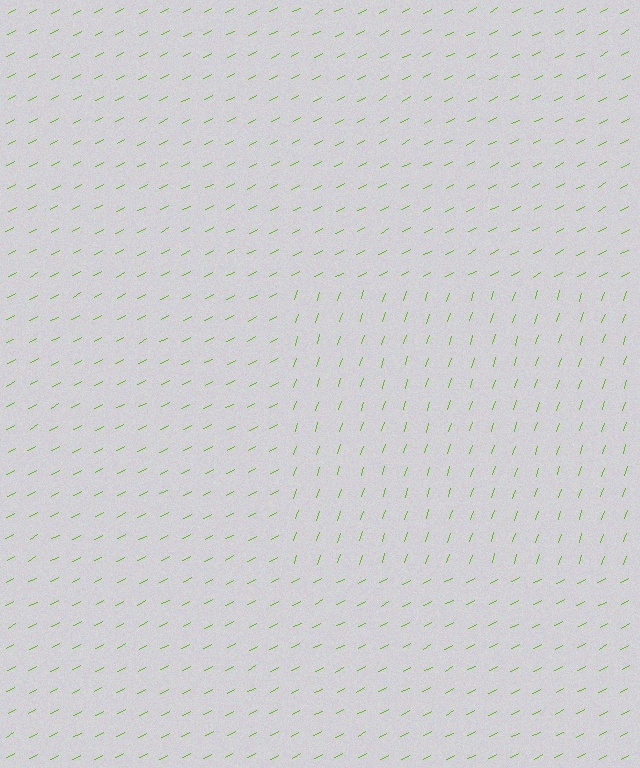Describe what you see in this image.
The image is filled with small lime line segments. A rectangle region in the image has lines oriented differently from the surrounding lines, creating a visible texture boundary.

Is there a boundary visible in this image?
Yes, there is a texture boundary formed by a change in line orientation.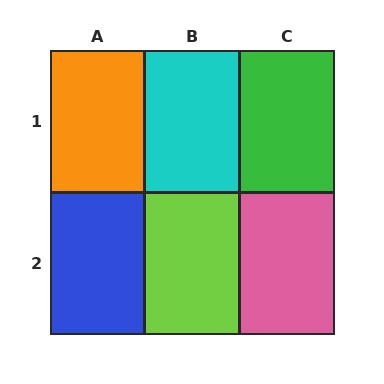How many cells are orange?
1 cell is orange.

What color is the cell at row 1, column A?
Orange.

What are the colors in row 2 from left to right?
Blue, lime, pink.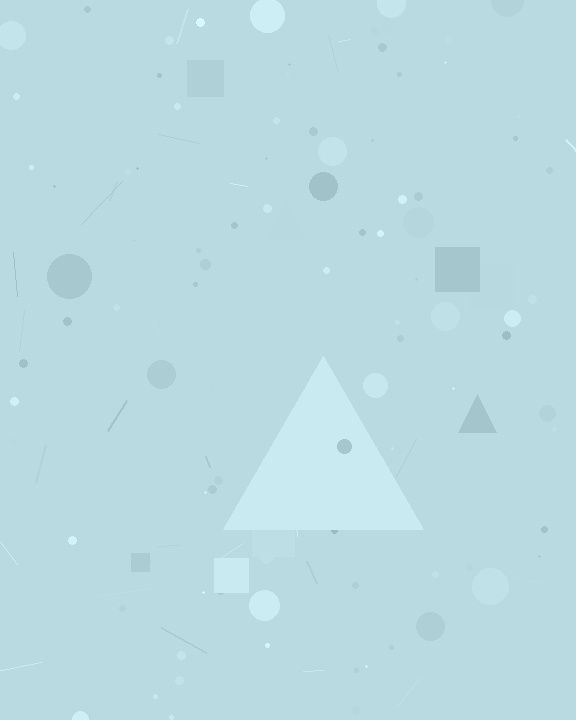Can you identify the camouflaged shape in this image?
The camouflaged shape is a triangle.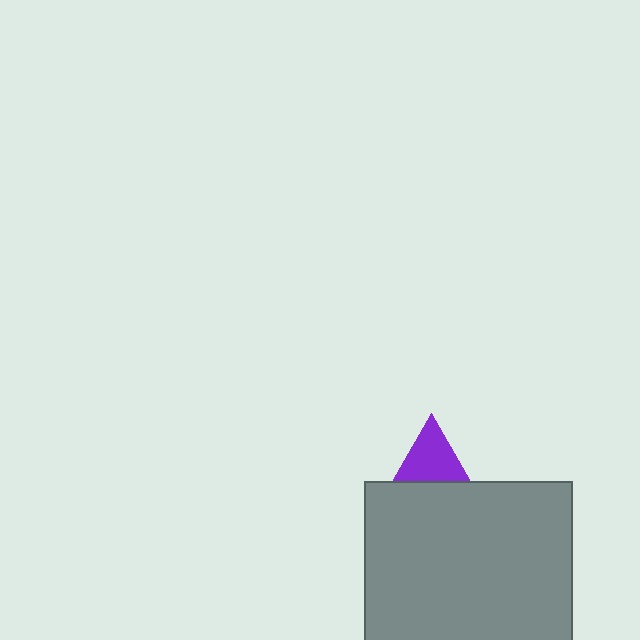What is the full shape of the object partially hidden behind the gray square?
The partially hidden object is a purple triangle.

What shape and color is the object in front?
The object in front is a gray square.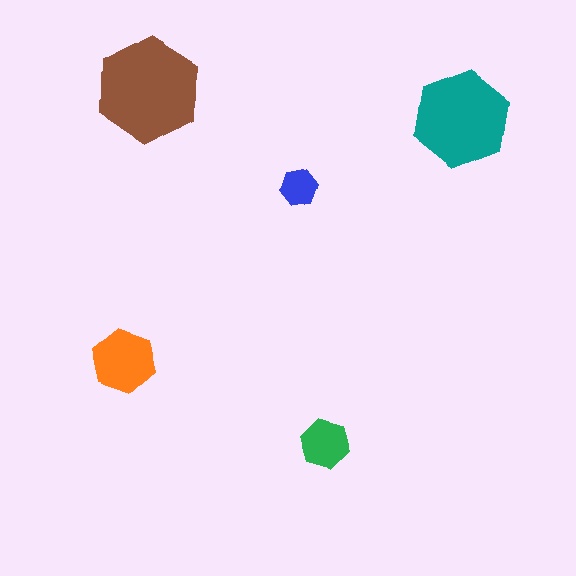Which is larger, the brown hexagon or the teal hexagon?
The brown one.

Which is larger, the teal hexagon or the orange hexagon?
The teal one.